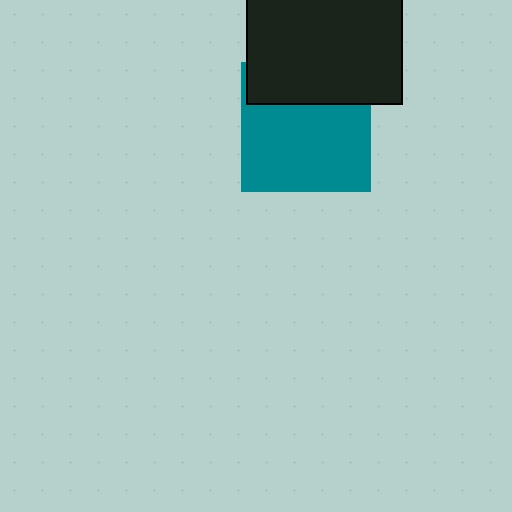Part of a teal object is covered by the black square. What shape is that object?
It is a square.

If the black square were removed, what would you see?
You would see the complete teal square.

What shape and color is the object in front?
The object in front is a black square.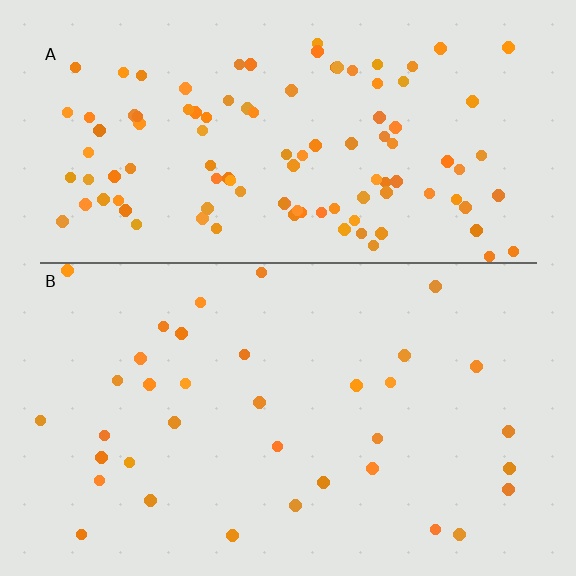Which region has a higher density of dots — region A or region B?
A (the top).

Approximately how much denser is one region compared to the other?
Approximately 3.1× — region A over region B.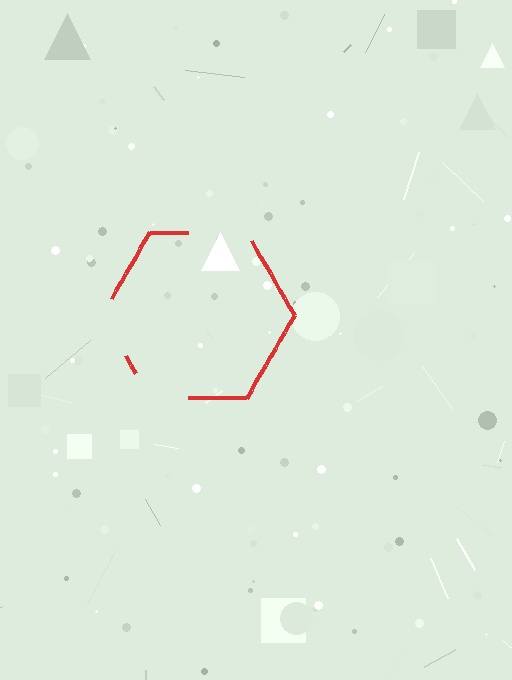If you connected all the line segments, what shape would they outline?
They would outline a hexagon.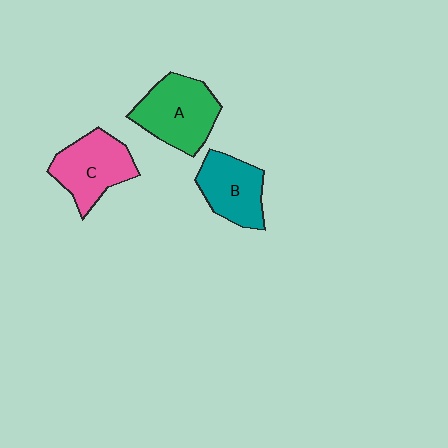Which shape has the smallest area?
Shape B (teal).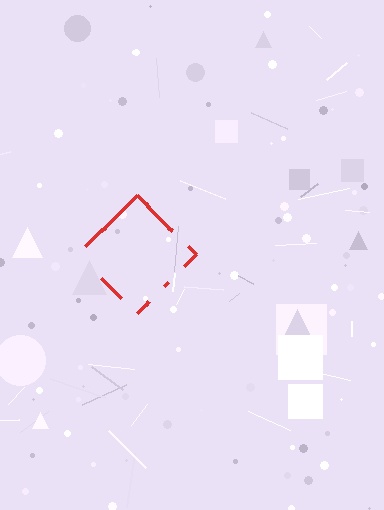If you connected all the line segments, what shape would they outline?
They would outline a diamond.